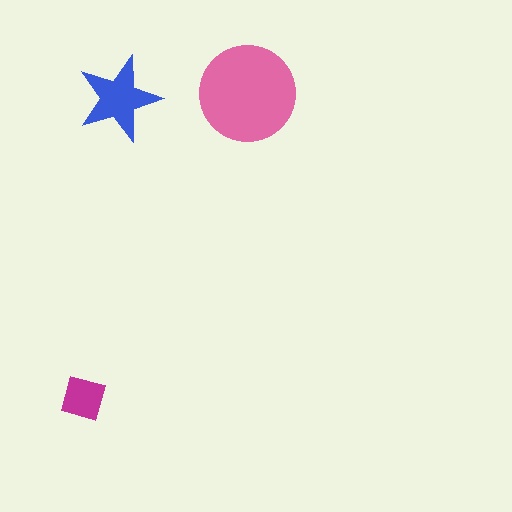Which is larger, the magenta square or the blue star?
The blue star.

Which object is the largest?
The pink circle.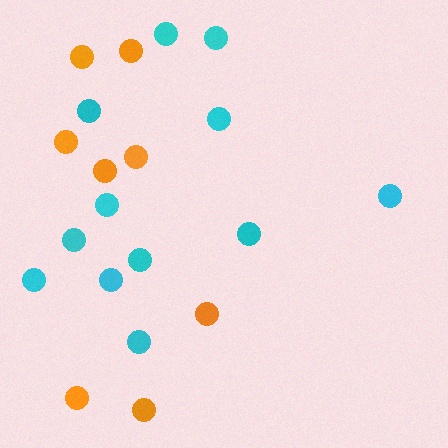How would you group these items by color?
There are 2 groups: one group of orange circles (8) and one group of cyan circles (12).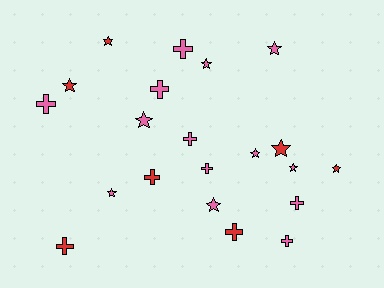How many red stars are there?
There are 4 red stars.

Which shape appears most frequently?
Star, with 11 objects.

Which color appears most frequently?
Pink, with 14 objects.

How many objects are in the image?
There are 21 objects.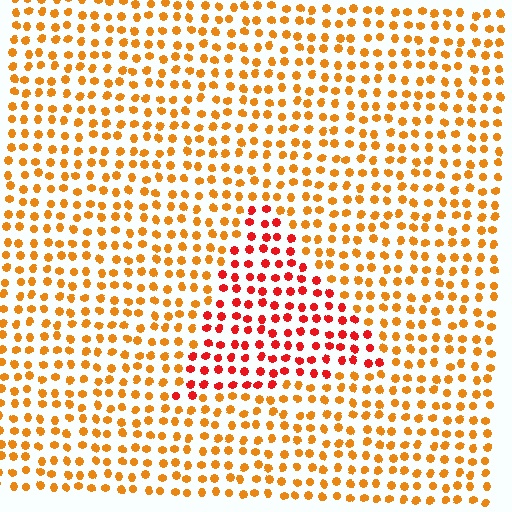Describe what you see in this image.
The image is filled with small orange elements in a uniform arrangement. A triangle-shaped region is visible where the elements are tinted to a slightly different hue, forming a subtle color boundary.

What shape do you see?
I see a triangle.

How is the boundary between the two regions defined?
The boundary is defined purely by a slight shift in hue (about 35 degrees). Spacing, size, and orientation are identical on both sides.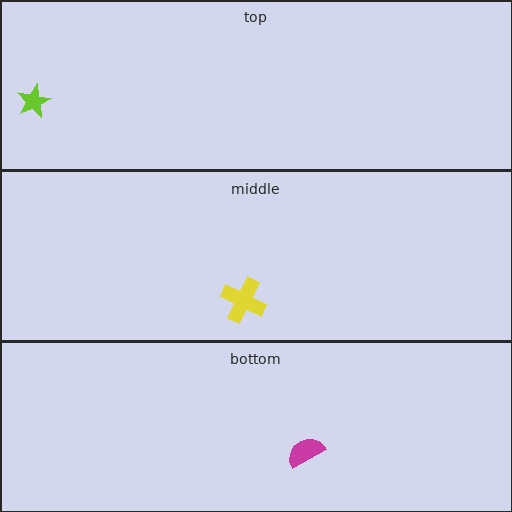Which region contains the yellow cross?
The middle region.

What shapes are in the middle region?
The yellow cross.